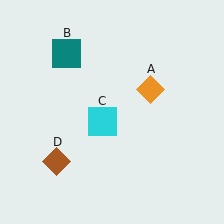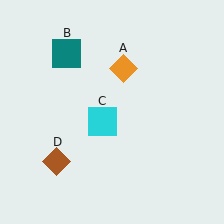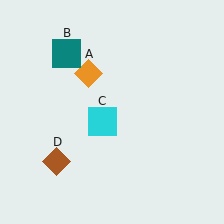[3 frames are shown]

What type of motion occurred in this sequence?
The orange diamond (object A) rotated counterclockwise around the center of the scene.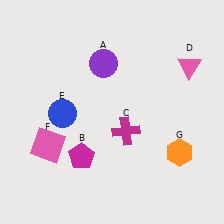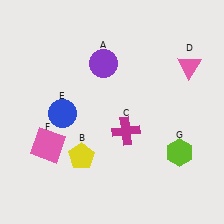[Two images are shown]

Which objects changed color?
B changed from magenta to yellow. G changed from orange to lime.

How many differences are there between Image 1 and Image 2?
There are 2 differences between the two images.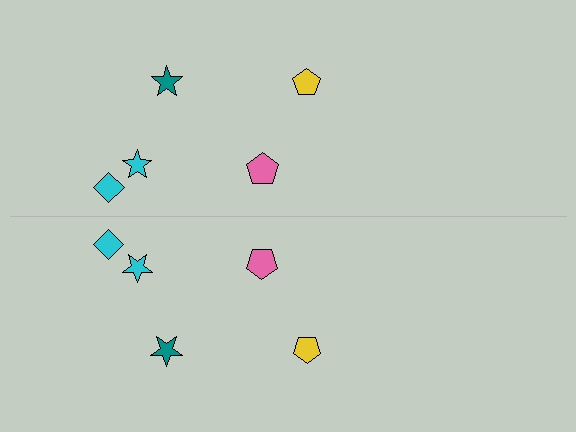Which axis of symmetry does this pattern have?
The pattern has a horizontal axis of symmetry running through the center of the image.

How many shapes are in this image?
There are 10 shapes in this image.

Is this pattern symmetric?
Yes, this pattern has bilateral (reflection) symmetry.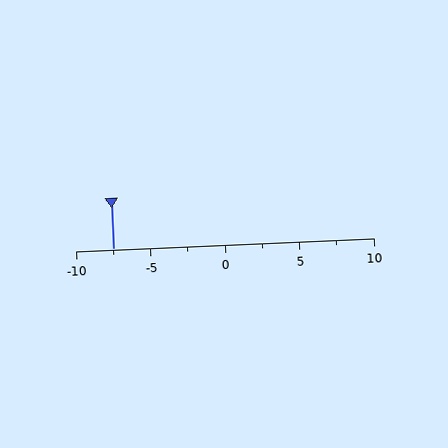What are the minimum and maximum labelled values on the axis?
The axis runs from -10 to 10.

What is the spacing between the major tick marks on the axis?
The major ticks are spaced 5 apart.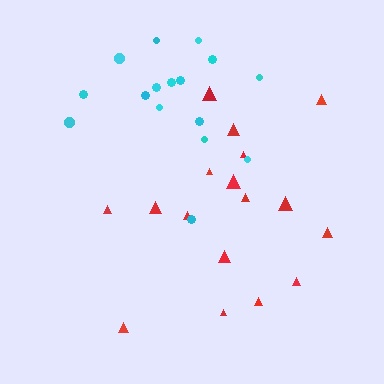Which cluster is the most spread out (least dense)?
Red.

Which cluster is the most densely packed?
Cyan.